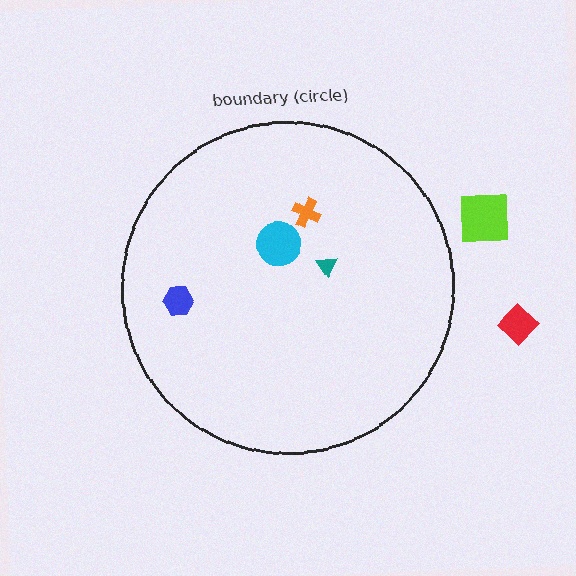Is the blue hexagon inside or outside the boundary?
Inside.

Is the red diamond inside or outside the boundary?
Outside.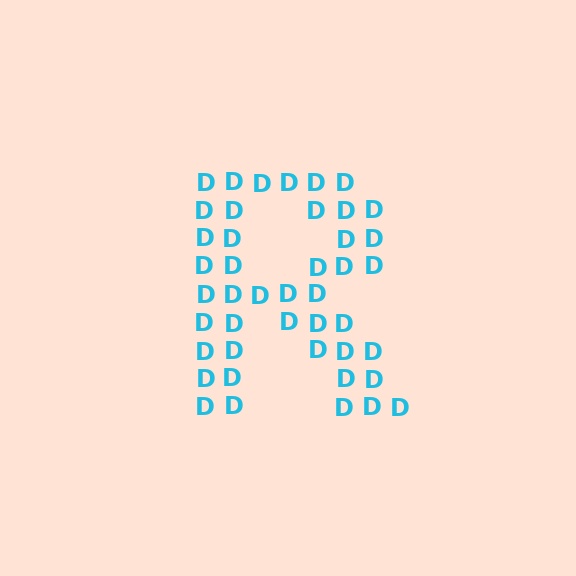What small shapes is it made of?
It is made of small letter D's.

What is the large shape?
The large shape is the letter R.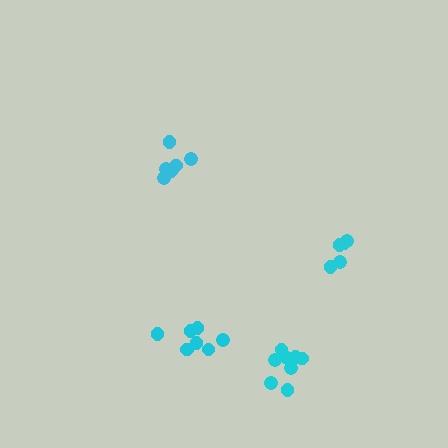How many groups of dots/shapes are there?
There are 4 groups.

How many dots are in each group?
Group 1: 8 dots, Group 2: 6 dots, Group 3: 5 dots, Group 4: 7 dots (26 total).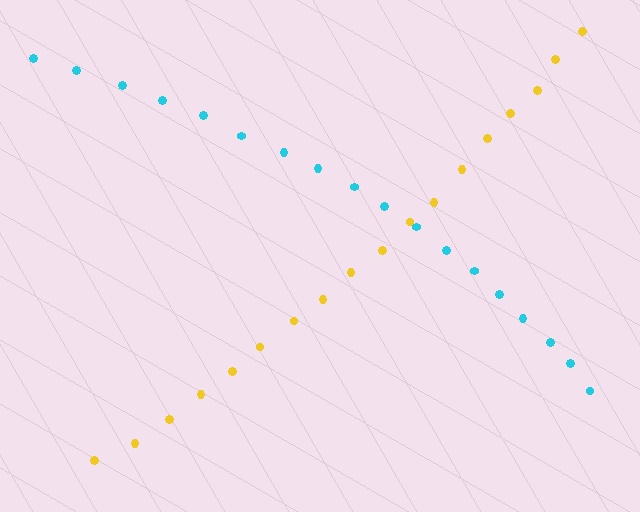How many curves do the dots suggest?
There are 2 distinct paths.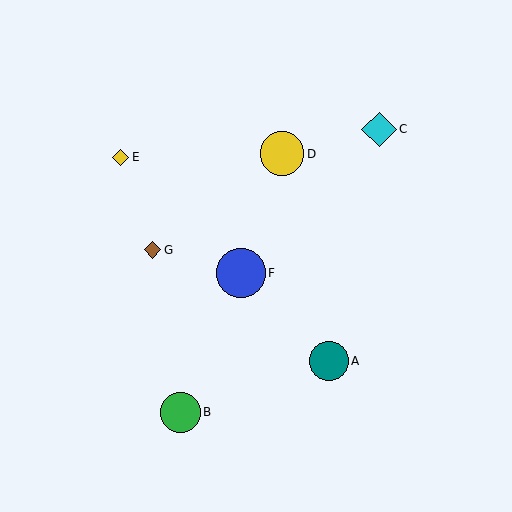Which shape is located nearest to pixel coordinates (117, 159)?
The yellow diamond (labeled E) at (121, 157) is nearest to that location.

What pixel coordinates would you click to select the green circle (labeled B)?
Click at (180, 412) to select the green circle B.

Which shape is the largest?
The blue circle (labeled F) is the largest.